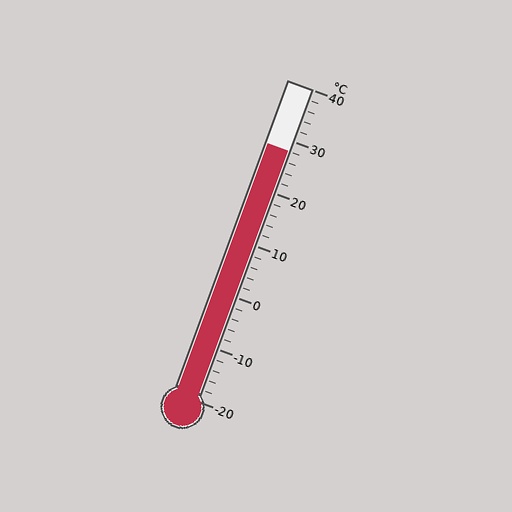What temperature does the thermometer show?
The thermometer shows approximately 28°C.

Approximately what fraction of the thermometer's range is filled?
The thermometer is filled to approximately 80% of its range.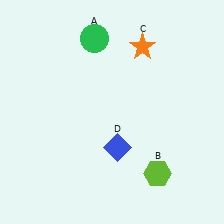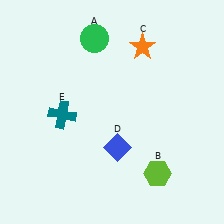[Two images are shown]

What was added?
A teal cross (E) was added in Image 2.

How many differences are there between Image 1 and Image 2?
There is 1 difference between the two images.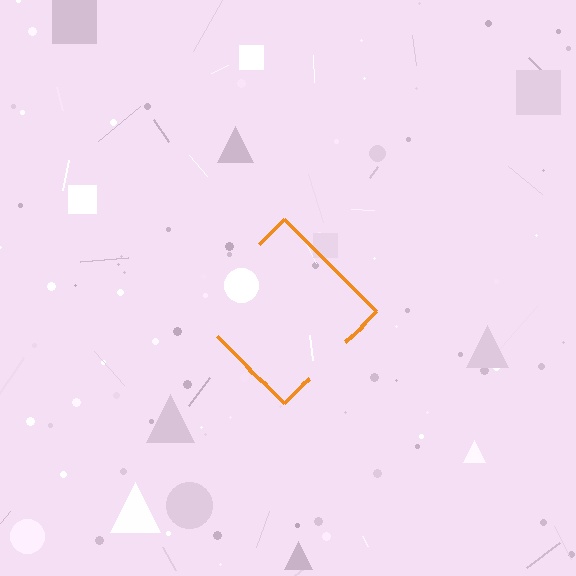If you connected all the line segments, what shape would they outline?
They would outline a diamond.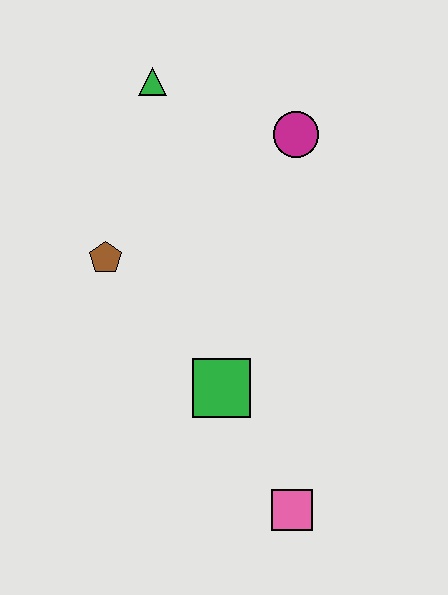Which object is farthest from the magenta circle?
The pink square is farthest from the magenta circle.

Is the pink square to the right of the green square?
Yes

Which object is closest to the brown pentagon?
The green square is closest to the brown pentagon.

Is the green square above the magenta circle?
No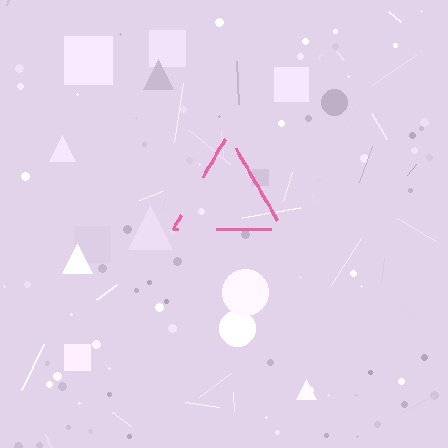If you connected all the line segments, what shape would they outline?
They would outline a triangle.